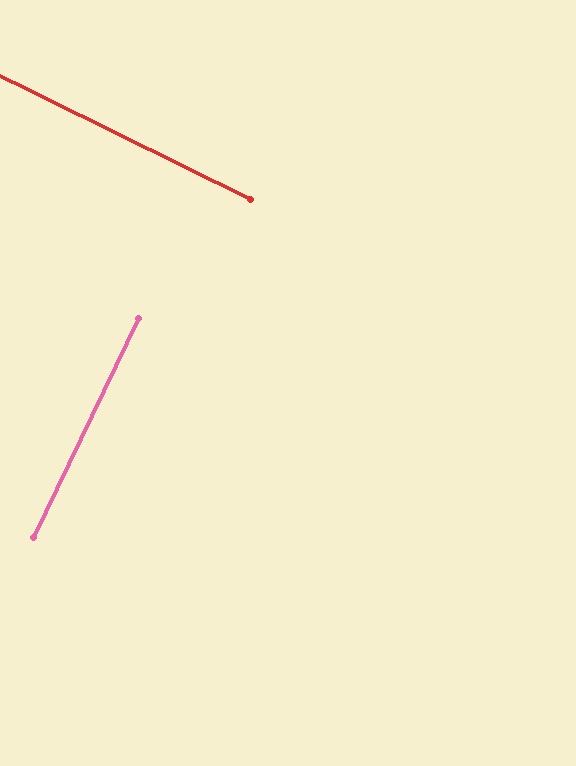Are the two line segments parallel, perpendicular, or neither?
Perpendicular — they meet at approximately 90°.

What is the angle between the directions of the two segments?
Approximately 90 degrees.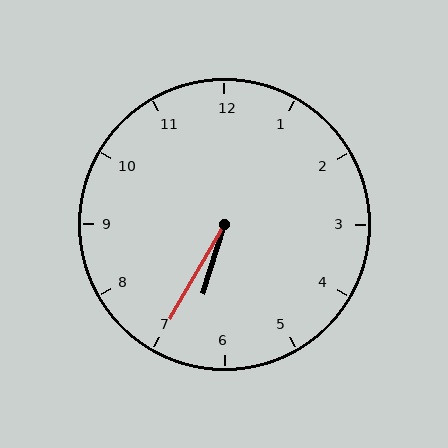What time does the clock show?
6:35.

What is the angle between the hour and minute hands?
Approximately 12 degrees.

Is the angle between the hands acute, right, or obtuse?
It is acute.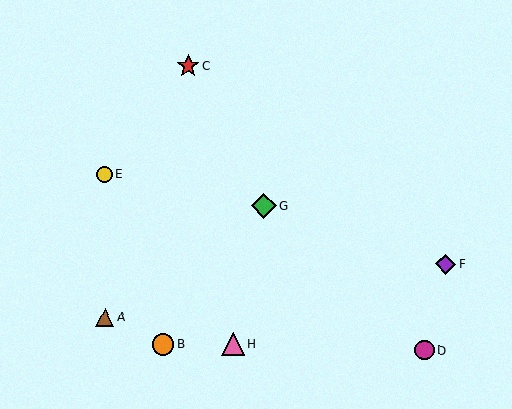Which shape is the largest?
The green diamond (labeled G) is the largest.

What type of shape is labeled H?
Shape H is a pink triangle.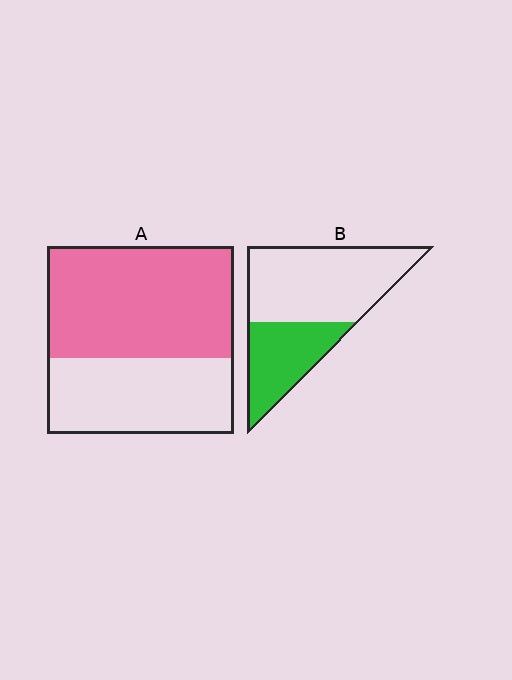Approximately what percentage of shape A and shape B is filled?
A is approximately 60% and B is approximately 35%.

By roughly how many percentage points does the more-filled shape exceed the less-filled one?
By roughly 25 percentage points (A over B).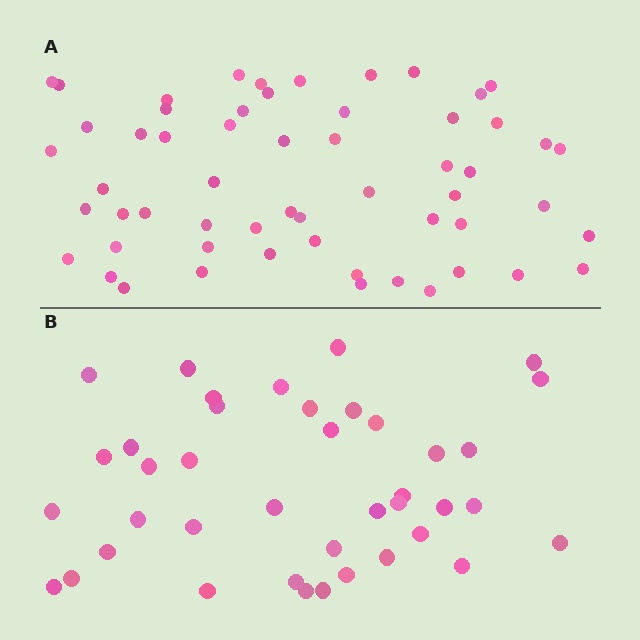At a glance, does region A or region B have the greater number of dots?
Region A (the top region) has more dots.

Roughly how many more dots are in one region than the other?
Region A has approximately 15 more dots than region B.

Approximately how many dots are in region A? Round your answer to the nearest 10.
About 60 dots. (The exact count is 57, which rounds to 60.)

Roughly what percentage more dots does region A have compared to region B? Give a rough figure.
About 40% more.